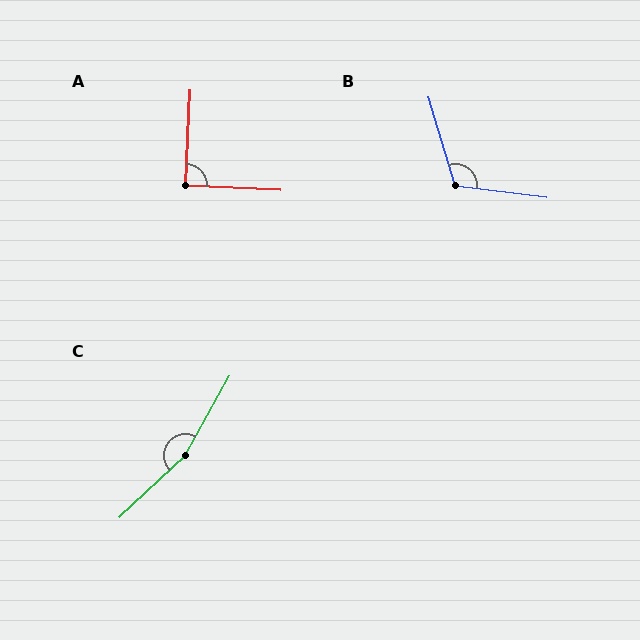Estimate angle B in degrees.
Approximately 114 degrees.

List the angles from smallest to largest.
A (90°), B (114°), C (162°).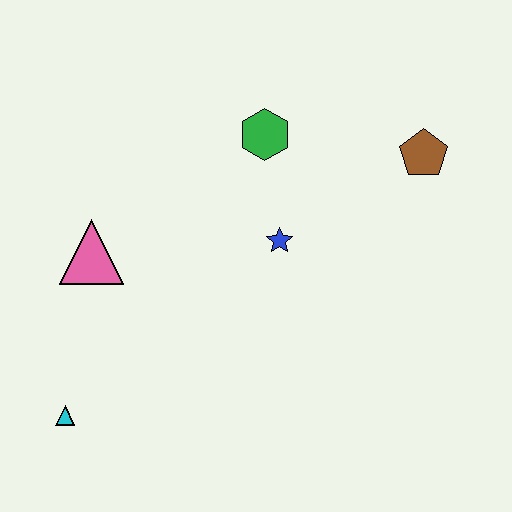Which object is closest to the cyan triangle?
The pink triangle is closest to the cyan triangle.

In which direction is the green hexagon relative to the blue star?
The green hexagon is above the blue star.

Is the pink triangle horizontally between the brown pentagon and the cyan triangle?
Yes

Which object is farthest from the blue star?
The cyan triangle is farthest from the blue star.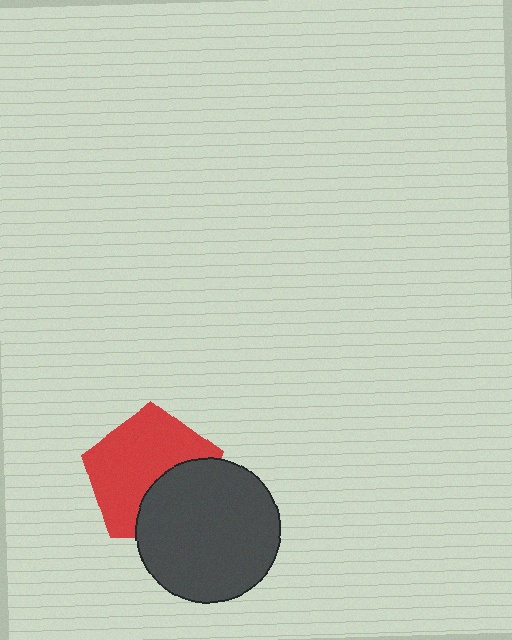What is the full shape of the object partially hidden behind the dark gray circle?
The partially hidden object is a red pentagon.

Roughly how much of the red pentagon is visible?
About half of it is visible (roughly 64%).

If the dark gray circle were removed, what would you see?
You would see the complete red pentagon.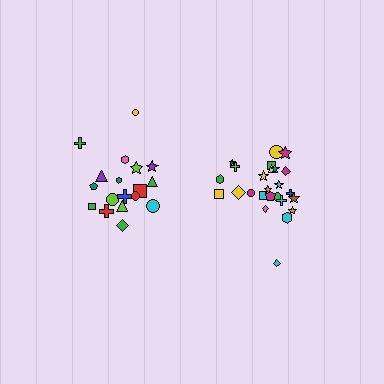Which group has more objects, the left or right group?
The right group.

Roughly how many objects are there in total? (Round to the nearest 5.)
Roughly 45 objects in total.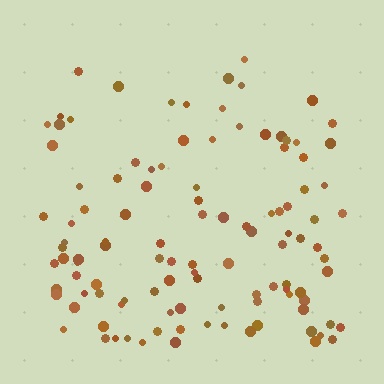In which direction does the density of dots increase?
From top to bottom, with the bottom side densest.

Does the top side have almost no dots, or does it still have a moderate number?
Still a moderate number, just noticeably fewer than the bottom.